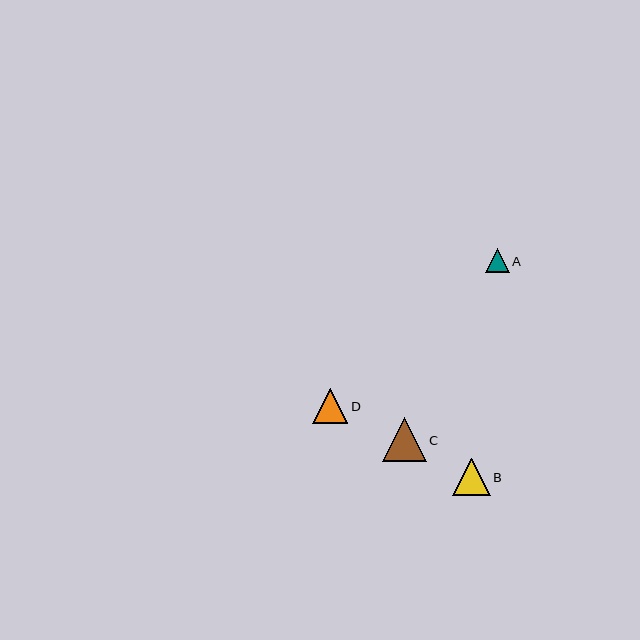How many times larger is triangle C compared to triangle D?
Triangle C is approximately 1.2 times the size of triangle D.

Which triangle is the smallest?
Triangle A is the smallest with a size of approximately 24 pixels.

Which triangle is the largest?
Triangle C is the largest with a size of approximately 44 pixels.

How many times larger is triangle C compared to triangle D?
Triangle C is approximately 1.2 times the size of triangle D.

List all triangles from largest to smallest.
From largest to smallest: C, B, D, A.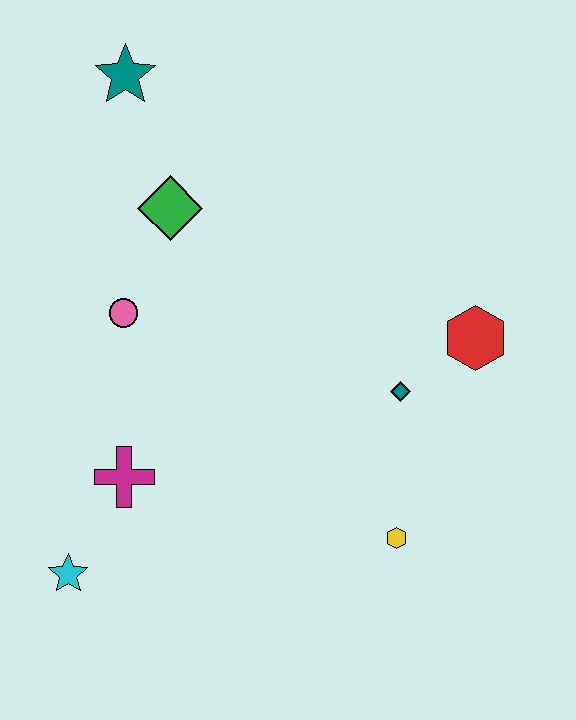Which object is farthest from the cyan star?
The teal star is farthest from the cyan star.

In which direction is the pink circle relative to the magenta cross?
The pink circle is above the magenta cross.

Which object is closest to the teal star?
The green diamond is closest to the teal star.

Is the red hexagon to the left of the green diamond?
No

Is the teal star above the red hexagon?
Yes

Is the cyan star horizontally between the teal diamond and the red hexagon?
No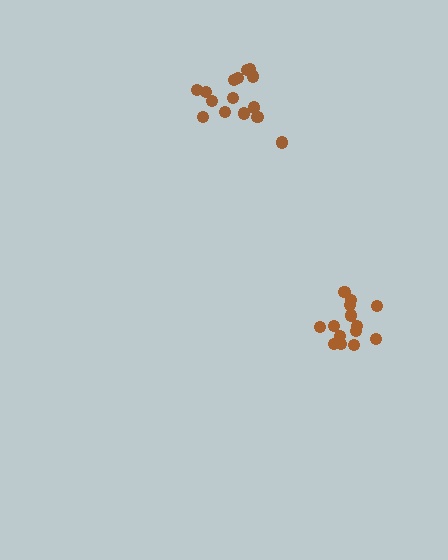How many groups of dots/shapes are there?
There are 2 groups.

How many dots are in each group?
Group 1: 14 dots, Group 2: 15 dots (29 total).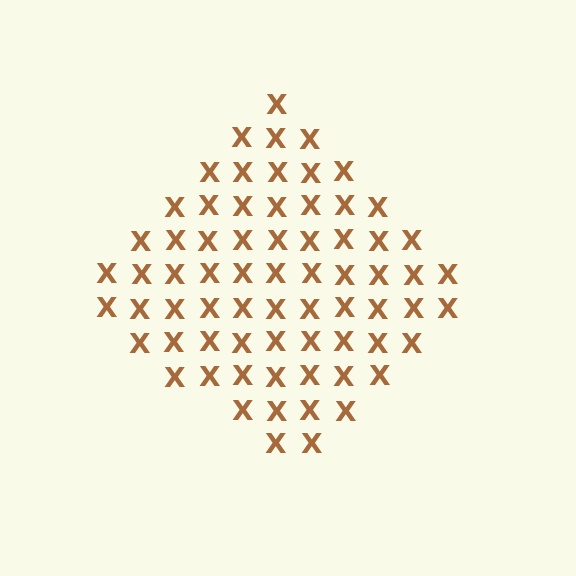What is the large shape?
The large shape is a diamond.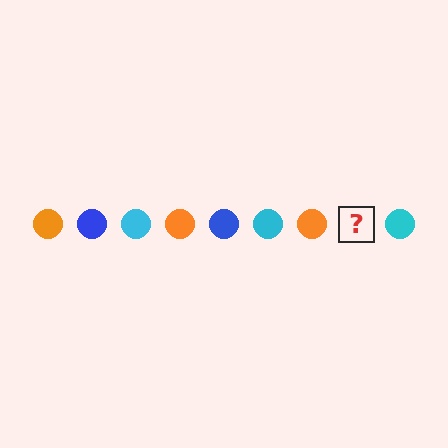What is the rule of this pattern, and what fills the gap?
The rule is that the pattern cycles through orange, blue, cyan circles. The gap should be filled with a blue circle.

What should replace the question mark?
The question mark should be replaced with a blue circle.